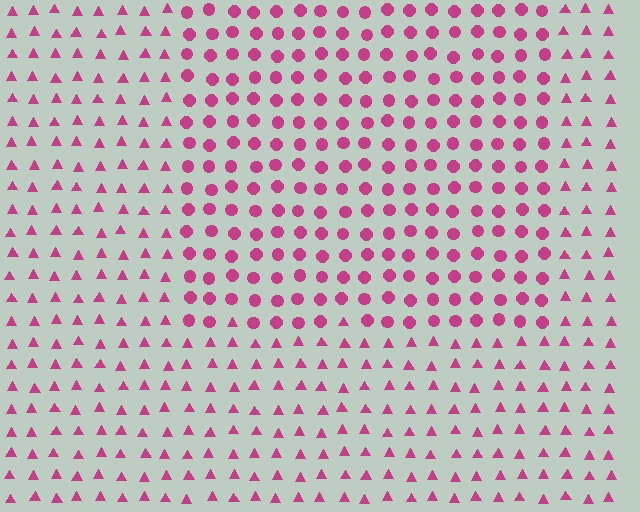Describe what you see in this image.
The image is filled with small magenta elements arranged in a uniform grid. A rectangle-shaped region contains circles, while the surrounding area contains triangles. The boundary is defined purely by the change in element shape.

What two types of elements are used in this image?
The image uses circles inside the rectangle region and triangles outside it.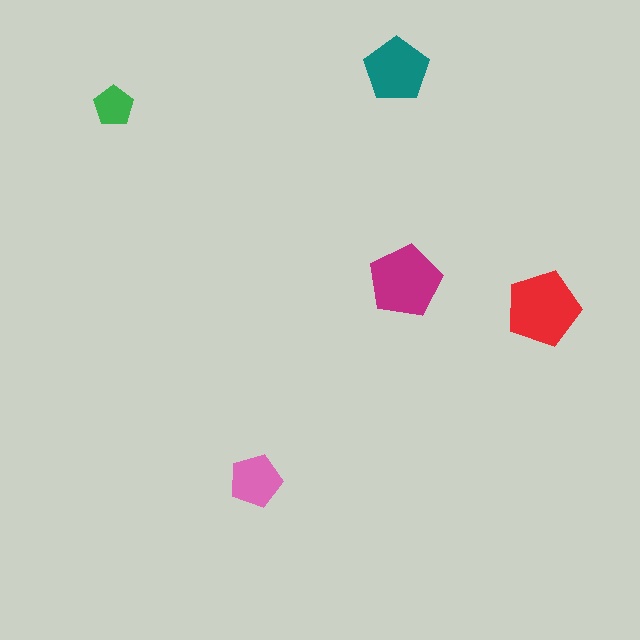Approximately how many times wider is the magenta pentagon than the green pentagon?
About 2 times wider.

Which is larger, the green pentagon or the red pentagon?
The red one.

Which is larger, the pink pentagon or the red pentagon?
The red one.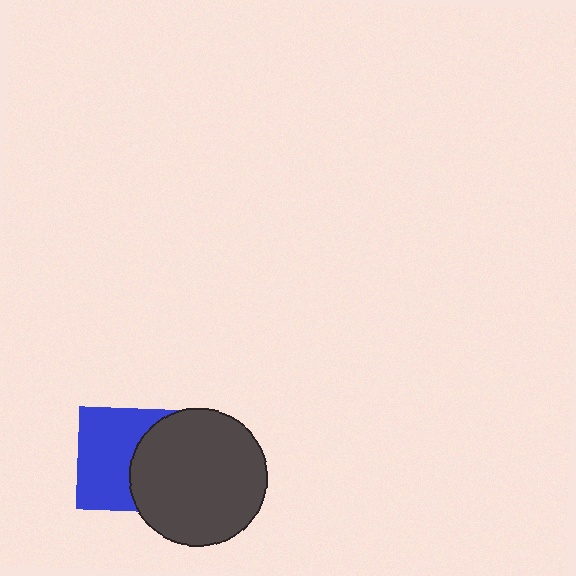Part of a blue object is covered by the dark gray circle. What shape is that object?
It is a square.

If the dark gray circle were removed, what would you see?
You would see the complete blue square.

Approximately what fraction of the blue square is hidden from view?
Roughly 40% of the blue square is hidden behind the dark gray circle.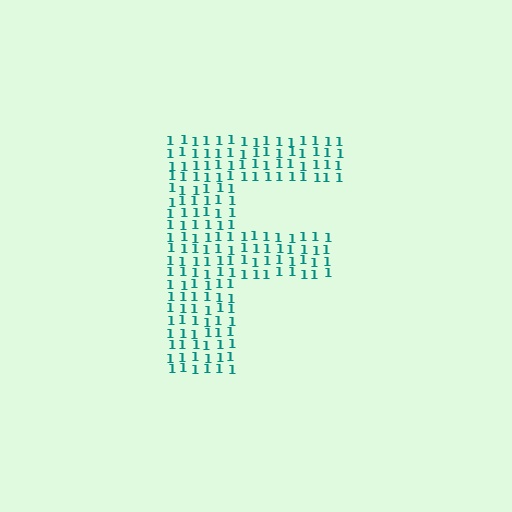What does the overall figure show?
The overall figure shows the letter F.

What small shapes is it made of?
It is made of small digit 1's.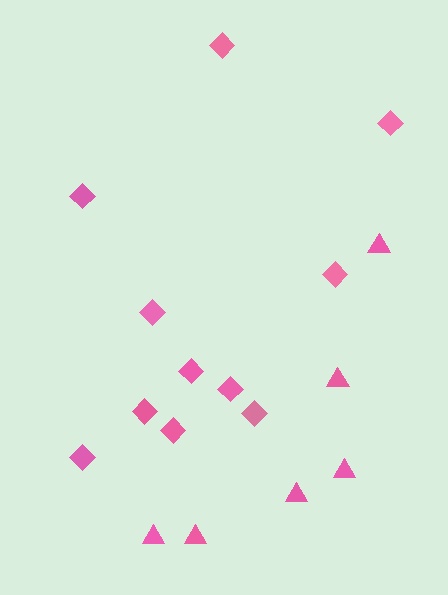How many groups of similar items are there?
There are 2 groups: one group of diamonds (11) and one group of triangles (6).